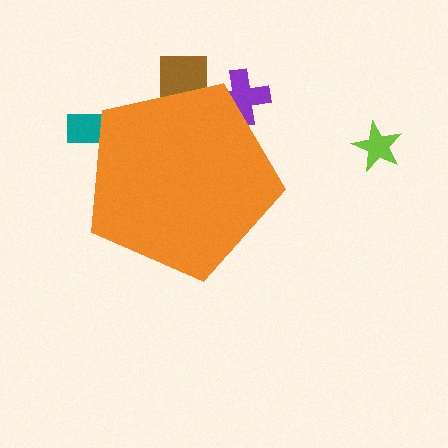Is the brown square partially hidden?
Yes, the brown square is partially hidden behind the orange pentagon.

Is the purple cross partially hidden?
Yes, the purple cross is partially hidden behind the orange pentagon.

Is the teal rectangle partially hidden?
Yes, the teal rectangle is partially hidden behind the orange pentagon.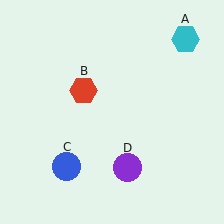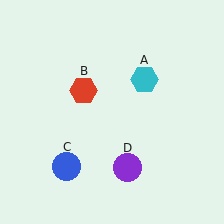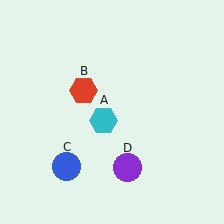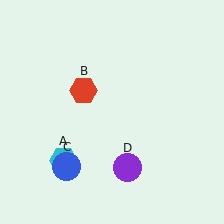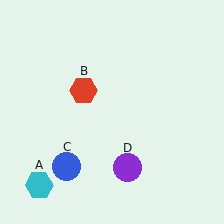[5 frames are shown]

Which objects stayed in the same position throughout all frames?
Red hexagon (object B) and blue circle (object C) and purple circle (object D) remained stationary.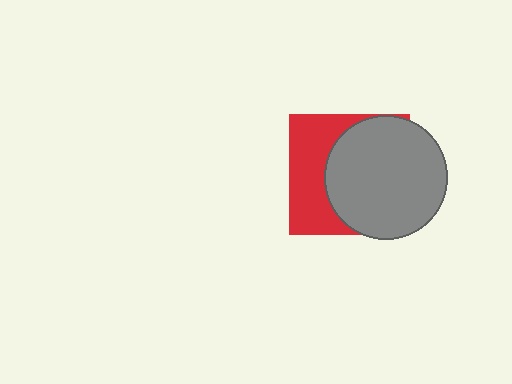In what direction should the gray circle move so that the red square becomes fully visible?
The gray circle should move right. That is the shortest direction to clear the overlap and leave the red square fully visible.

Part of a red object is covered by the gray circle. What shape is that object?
It is a square.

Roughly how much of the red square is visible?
A small part of it is visible (roughly 40%).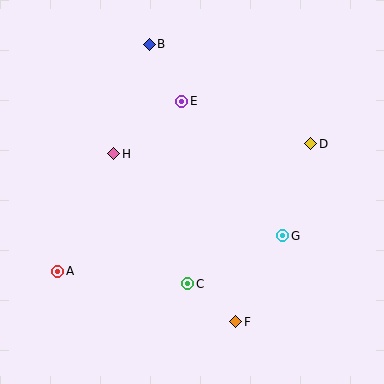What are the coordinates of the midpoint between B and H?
The midpoint between B and H is at (132, 99).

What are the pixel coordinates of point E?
Point E is at (182, 101).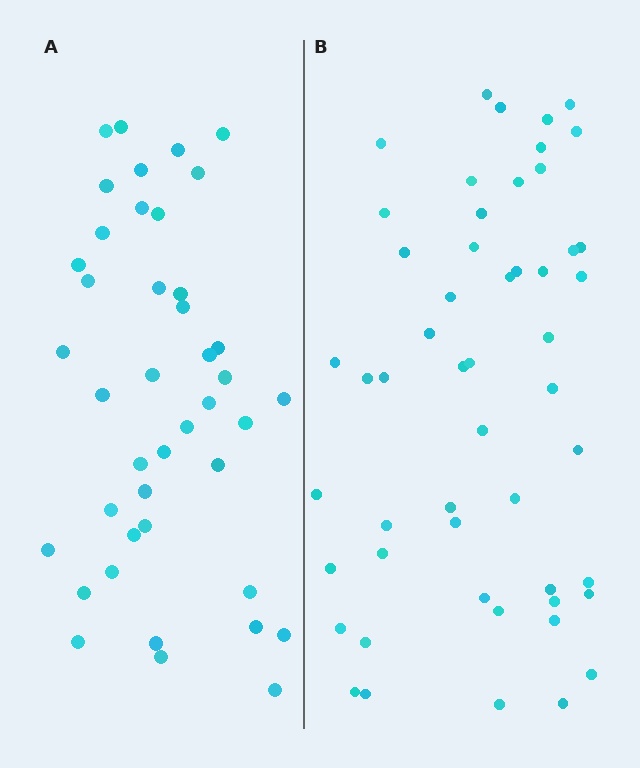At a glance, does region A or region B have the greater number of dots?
Region B (the right region) has more dots.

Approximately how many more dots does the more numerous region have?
Region B has roughly 10 or so more dots than region A.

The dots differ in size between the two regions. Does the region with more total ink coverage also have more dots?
No. Region A has more total ink coverage because its dots are larger, but region B actually contains more individual dots. Total area can be misleading — the number of items is what matters here.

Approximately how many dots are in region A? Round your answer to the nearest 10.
About 40 dots. (The exact count is 42, which rounds to 40.)